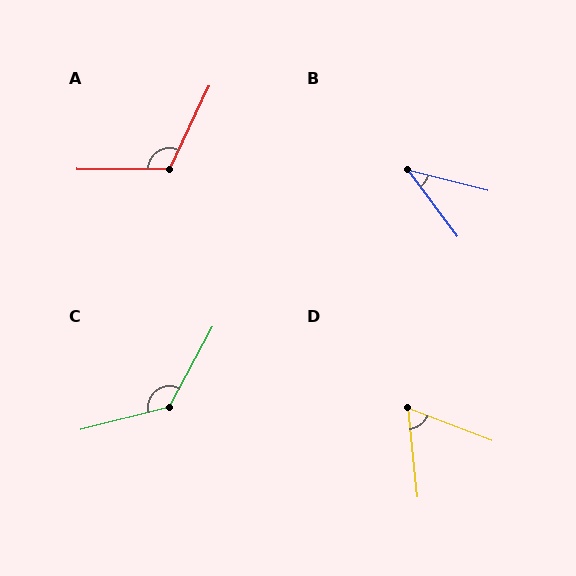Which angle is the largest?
C, at approximately 133 degrees.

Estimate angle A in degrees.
Approximately 116 degrees.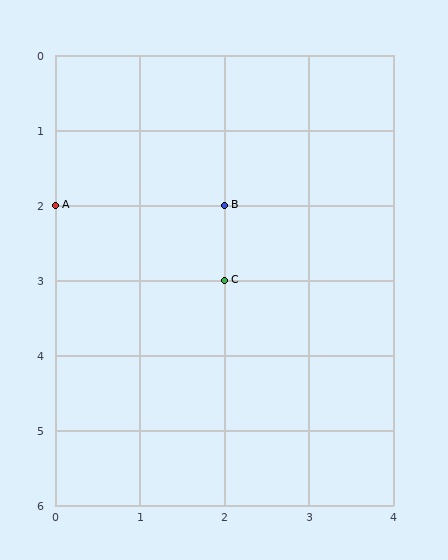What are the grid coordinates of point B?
Point B is at grid coordinates (2, 2).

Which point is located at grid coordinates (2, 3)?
Point C is at (2, 3).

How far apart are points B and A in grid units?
Points B and A are 2 columns apart.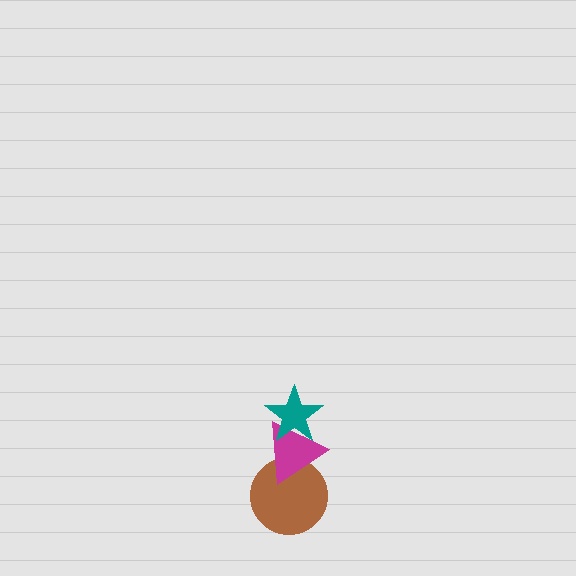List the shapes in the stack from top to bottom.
From top to bottom: the teal star, the magenta triangle, the brown circle.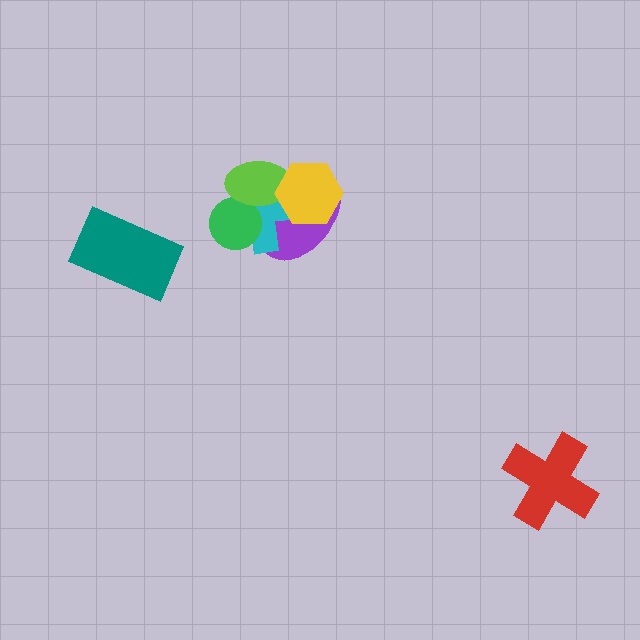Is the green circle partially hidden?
Yes, it is partially covered by another shape.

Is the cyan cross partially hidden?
Yes, it is partially covered by another shape.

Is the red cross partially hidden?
No, no other shape covers it.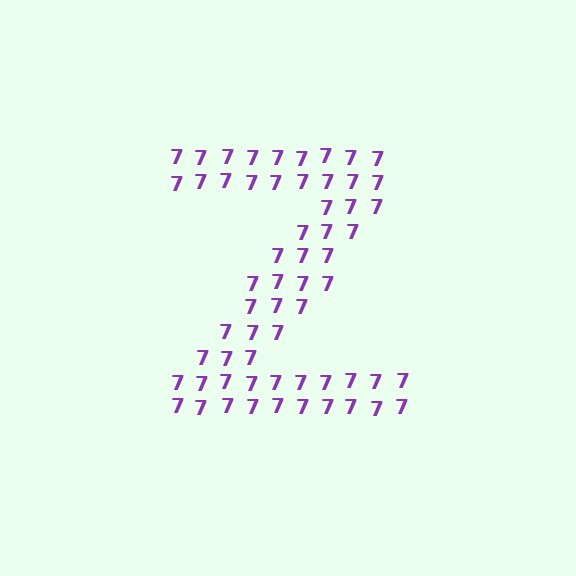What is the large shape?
The large shape is the letter Z.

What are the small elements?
The small elements are digit 7's.